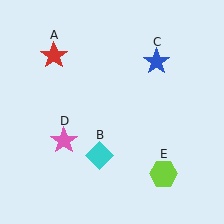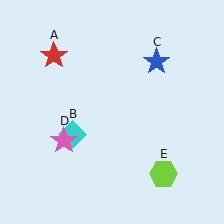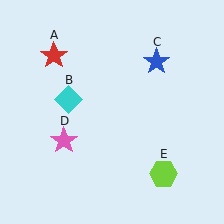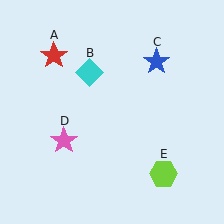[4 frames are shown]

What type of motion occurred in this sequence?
The cyan diamond (object B) rotated clockwise around the center of the scene.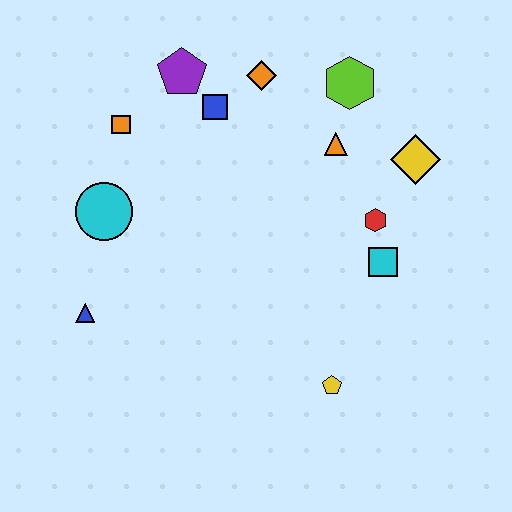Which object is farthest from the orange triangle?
The blue triangle is farthest from the orange triangle.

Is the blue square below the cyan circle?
No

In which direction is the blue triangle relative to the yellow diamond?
The blue triangle is to the left of the yellow diamond.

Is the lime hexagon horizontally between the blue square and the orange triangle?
No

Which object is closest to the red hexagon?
The cyan square is closest to the red hexagon.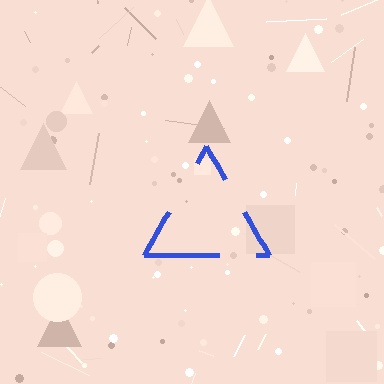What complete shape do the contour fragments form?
The contour fragments form a triangle.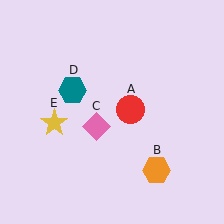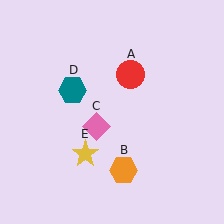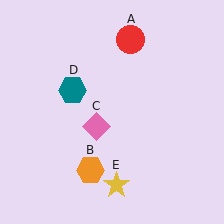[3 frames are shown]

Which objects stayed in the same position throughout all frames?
Pink diamond (object C) and teal hexagon (object D) remained stationary.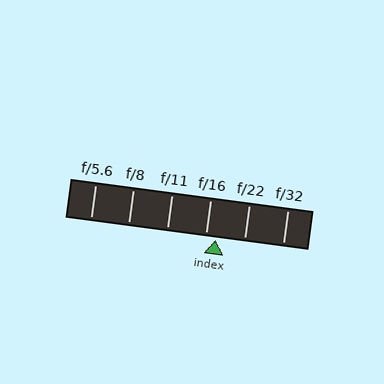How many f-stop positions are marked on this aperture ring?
There are 6 f-stop positions marked.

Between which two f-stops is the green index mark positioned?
The index mark is between f/16 and f/22.